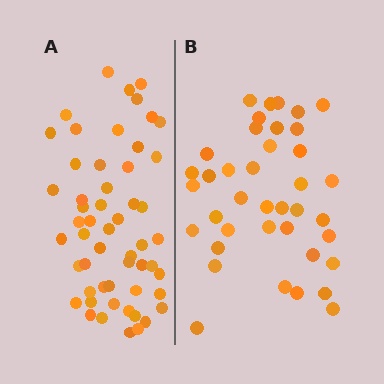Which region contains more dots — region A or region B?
Region A (the left region) has more dots.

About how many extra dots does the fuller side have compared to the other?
Region A has approximately 15 more dots than region B.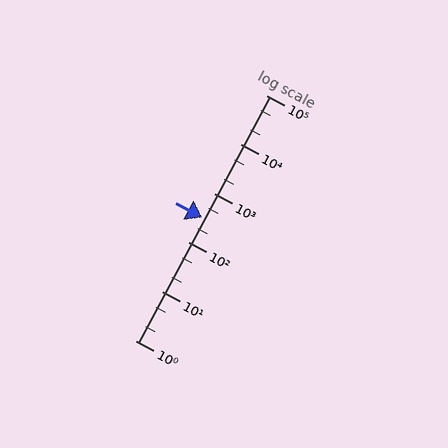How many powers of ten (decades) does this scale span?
The scale spans 5 decades, from 1 to 100000.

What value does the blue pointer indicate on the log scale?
The pointer indicates approximately 320.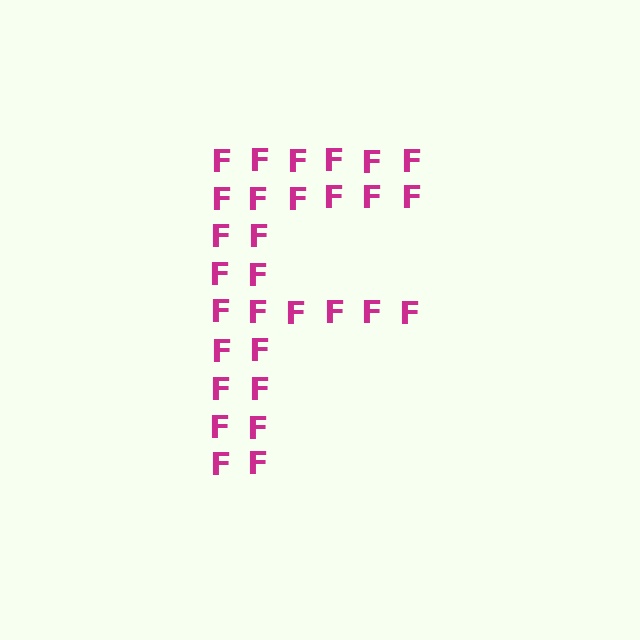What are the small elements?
The small elements are letter F's.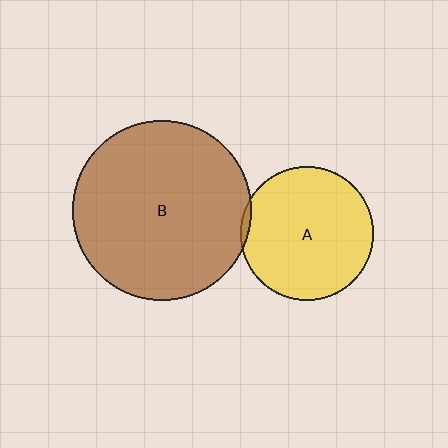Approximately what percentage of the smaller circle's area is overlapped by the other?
Approximately 5%.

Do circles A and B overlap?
Yes.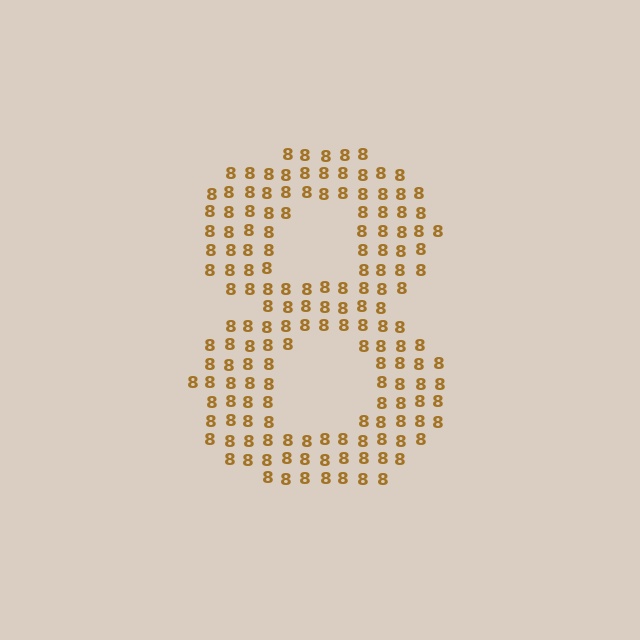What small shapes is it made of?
It is made of small digit 8's.